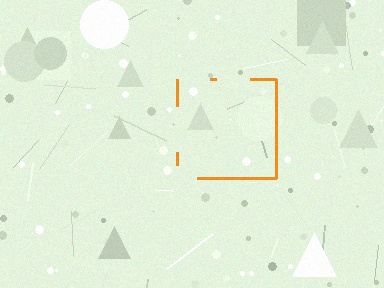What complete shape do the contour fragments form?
The contour fragments form a square.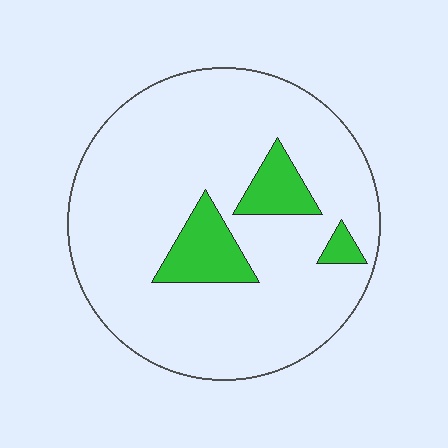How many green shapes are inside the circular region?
3.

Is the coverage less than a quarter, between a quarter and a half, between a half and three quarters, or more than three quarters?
Less than a quarter.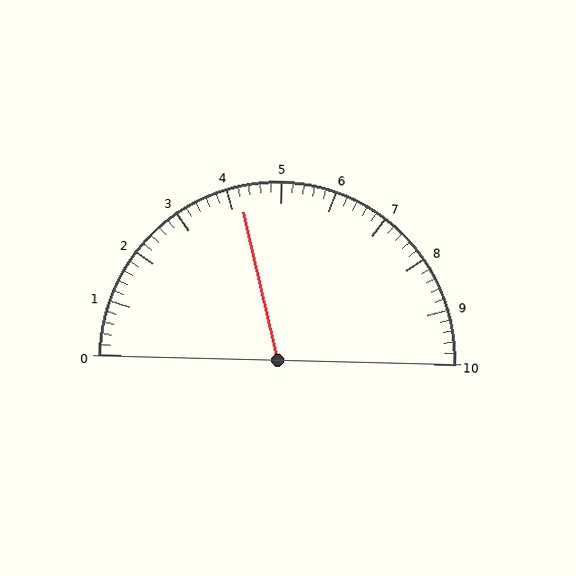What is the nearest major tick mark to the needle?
The nearest major tick mark is 4.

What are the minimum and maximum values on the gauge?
The gauge ranges from 0 to 10.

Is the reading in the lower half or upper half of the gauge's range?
The reading is in the lower half of the range (0 to 10).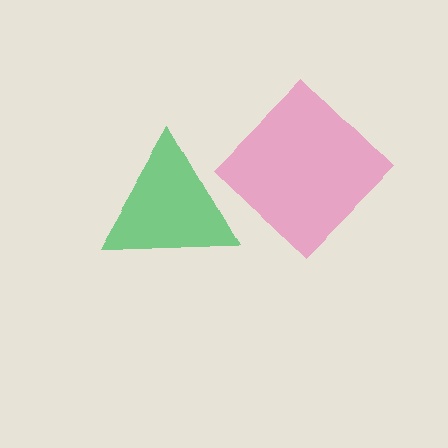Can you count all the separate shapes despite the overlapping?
Yes, there are 2 separate shapes.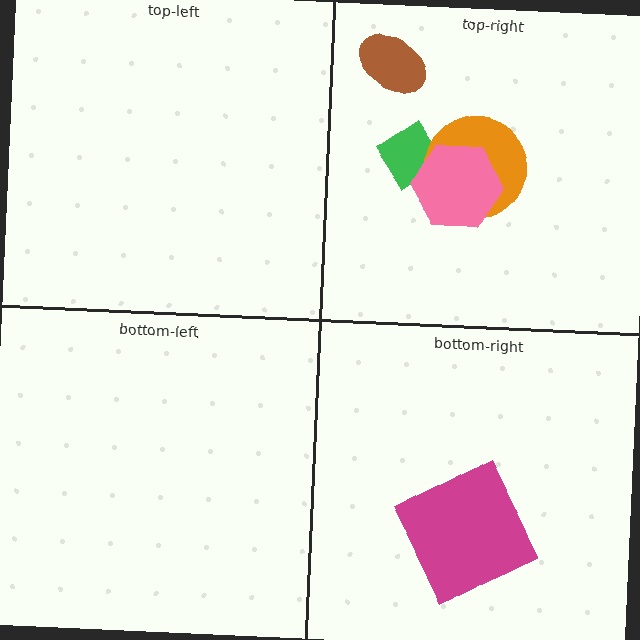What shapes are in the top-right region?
The green diamond, the brown ellipse, the orange circle, the pink hexagon.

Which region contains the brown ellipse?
The top-right region.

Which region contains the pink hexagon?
The top-right region.